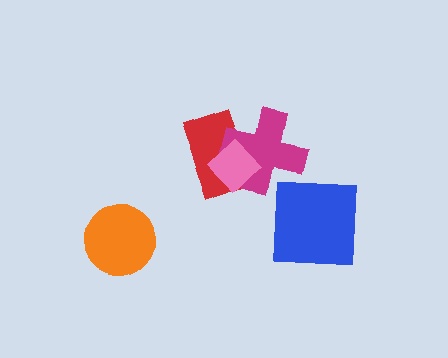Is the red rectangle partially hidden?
Yes, it is partially covered by another shape.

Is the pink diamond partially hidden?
No, no other shape covers it.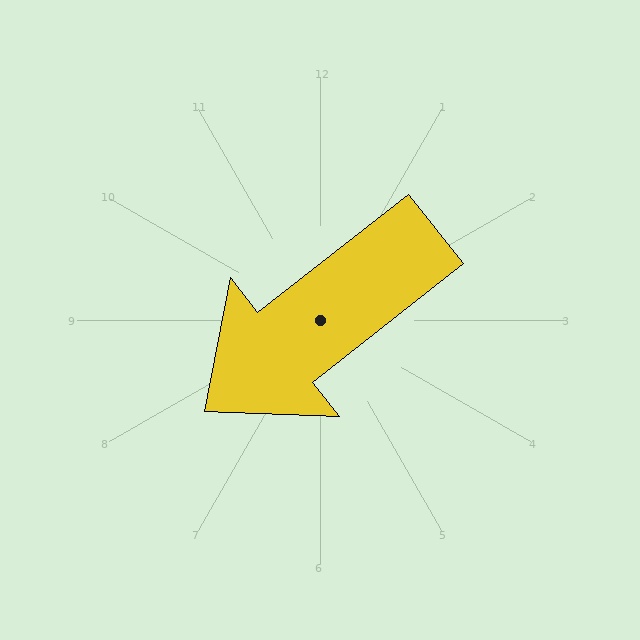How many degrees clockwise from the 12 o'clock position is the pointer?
Approximately 232 degrees.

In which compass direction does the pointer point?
Southwest.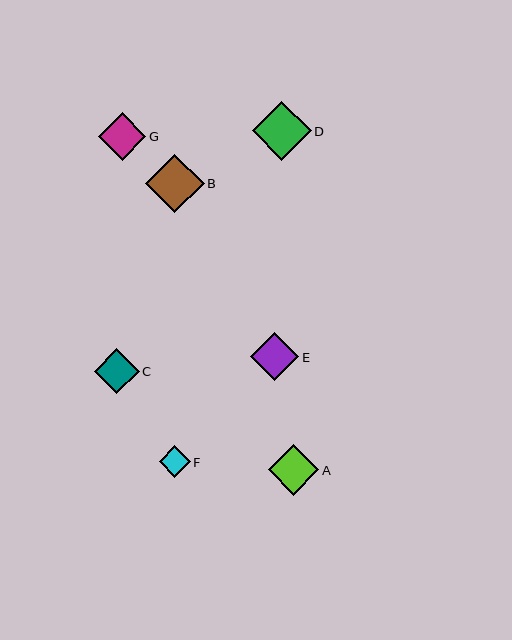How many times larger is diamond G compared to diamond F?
Diamond G is approximately 1.5 times the size of diamond F.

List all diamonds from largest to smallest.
From largest to smallest: D, B, A, E, G, C, F.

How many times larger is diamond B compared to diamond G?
Diamond B is approximately 1.2 times the size of diamond G.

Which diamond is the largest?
Diamond D is the largest with a size of approximately 59 pixels.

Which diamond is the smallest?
Diamond F is the smallest with a size of approximately 31 pixels.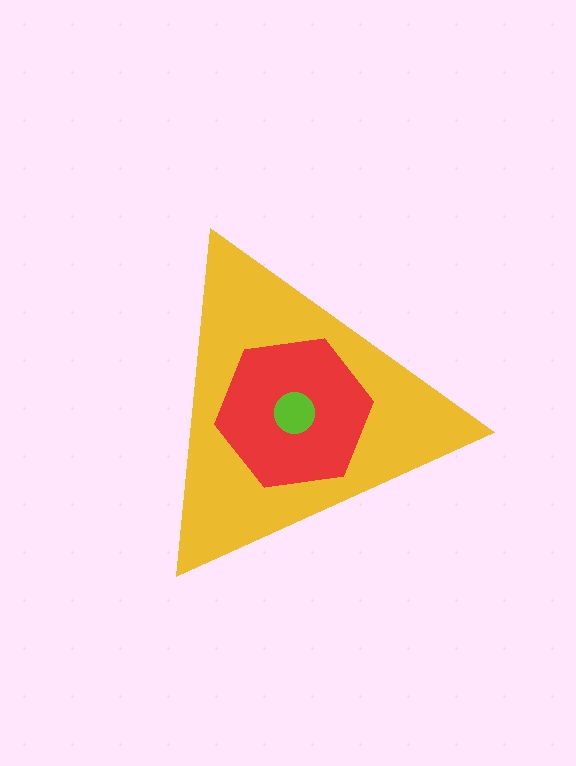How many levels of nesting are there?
3.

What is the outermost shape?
The yellow triangle.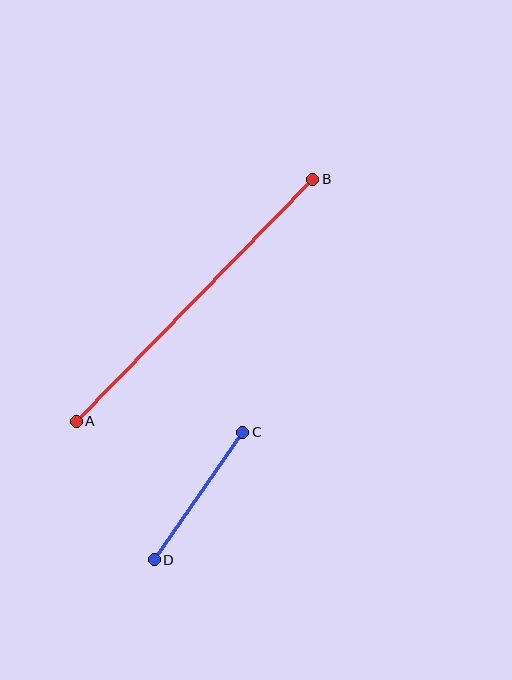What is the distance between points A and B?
The distance is approximately 338 pixels.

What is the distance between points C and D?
The distance is approximately 155 pixels.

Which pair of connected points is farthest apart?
Points A and B are farthest apart.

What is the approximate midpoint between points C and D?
The midpoint is at approximately (198, 496) pixels.